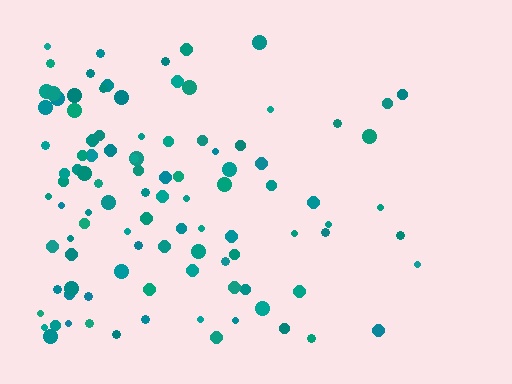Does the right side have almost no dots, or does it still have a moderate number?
Still a moderate number, just noticeably fewer than the left.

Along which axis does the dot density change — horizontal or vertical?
Horizontal.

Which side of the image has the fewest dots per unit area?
The right.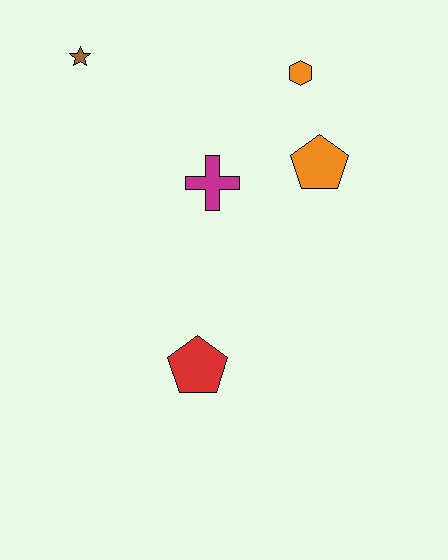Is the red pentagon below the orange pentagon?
Yes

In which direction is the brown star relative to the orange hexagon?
The brown star is to the left of the orange hexagon.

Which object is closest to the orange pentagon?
The orange hexagon is closest to the orange pentagon.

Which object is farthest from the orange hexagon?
The red pentagon is farthest from the orange hexagon.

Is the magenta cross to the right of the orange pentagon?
No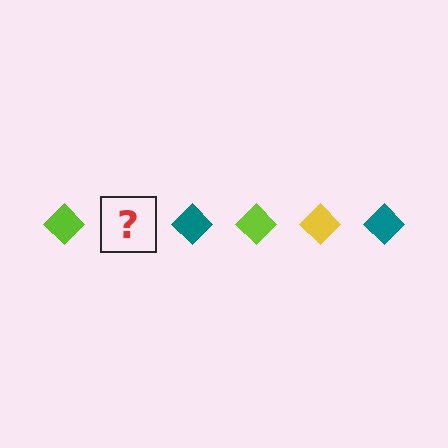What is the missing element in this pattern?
The missing element is a yellow diamond.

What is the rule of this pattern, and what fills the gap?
The rule is that the pattern cycles through lime, yellow, teal diamonds. The gap should be filled with a yellow diamond.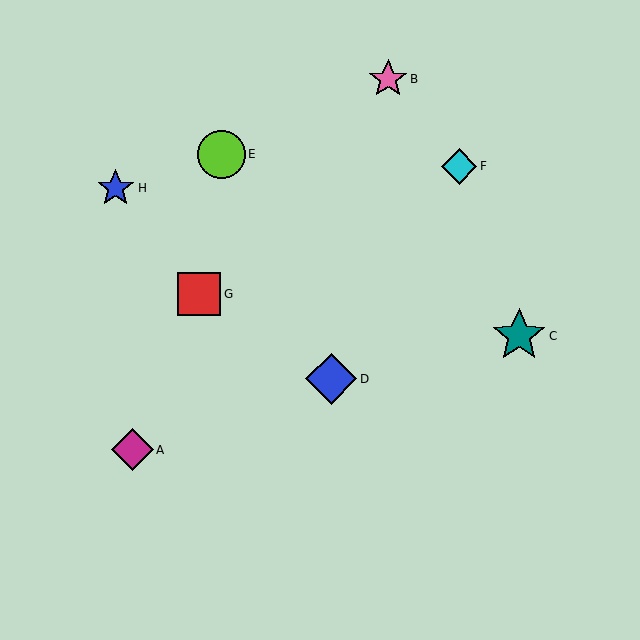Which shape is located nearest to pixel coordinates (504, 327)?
The teal star (labeled C) at (519, 336) is nearest to that location.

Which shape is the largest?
The teal star (labeled C) is the largest.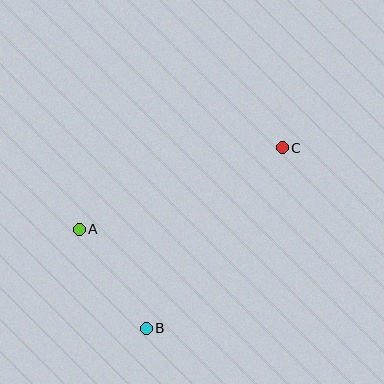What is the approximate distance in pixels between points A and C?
The distance between A and C is approximately 219 pixels.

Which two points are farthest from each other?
Points B and C are farthest from each other.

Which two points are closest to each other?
Points A and B are closest to each other.